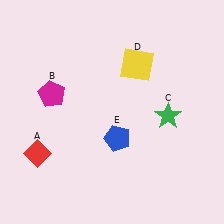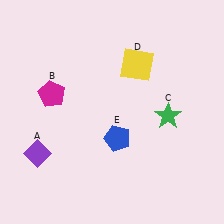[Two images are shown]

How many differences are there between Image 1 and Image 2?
There is 1 difference between the two images.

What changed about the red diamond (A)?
In Image 1, A is red. In Image 2, it changed to purple.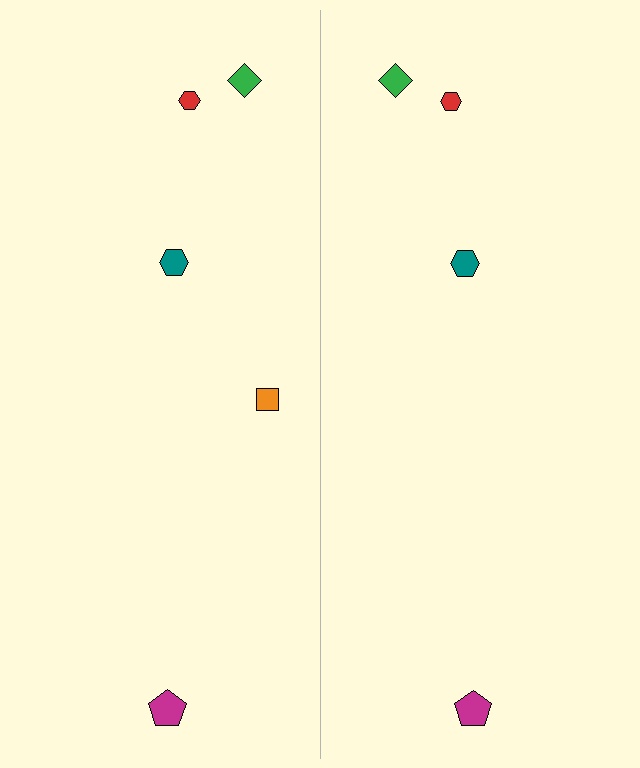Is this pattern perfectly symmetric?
No, the pattern is not perfectly symmetric. A orange square is missing from the right side.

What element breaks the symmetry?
A orange square is missing from the right side.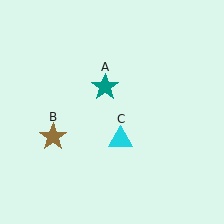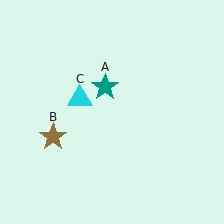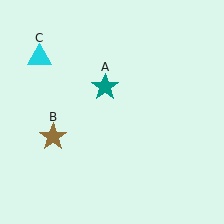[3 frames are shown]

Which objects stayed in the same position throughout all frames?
Teal star (object A) and brown star (object B) remained stationary.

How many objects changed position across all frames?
1 object changed position: cyan triangle (object C).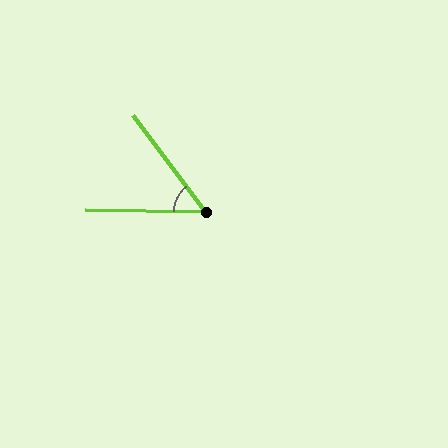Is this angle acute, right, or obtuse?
It is acute.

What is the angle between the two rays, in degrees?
Approximately 52 degrees.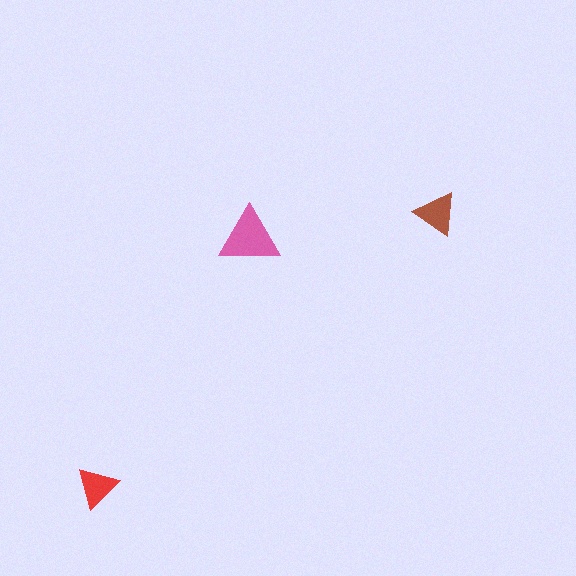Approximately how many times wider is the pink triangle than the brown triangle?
About 1.5 times wider.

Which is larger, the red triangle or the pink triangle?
The pink one.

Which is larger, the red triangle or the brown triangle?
The brown one.